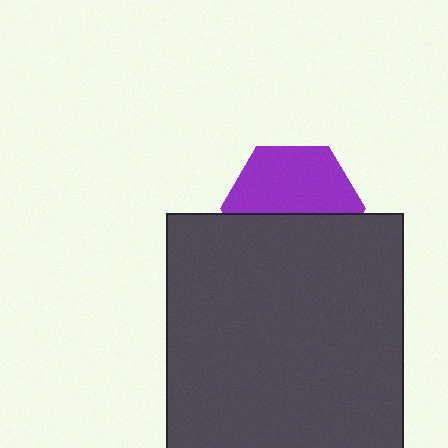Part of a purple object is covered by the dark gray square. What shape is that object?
It is a hexagon.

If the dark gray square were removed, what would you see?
You would see the complete purple hexagon.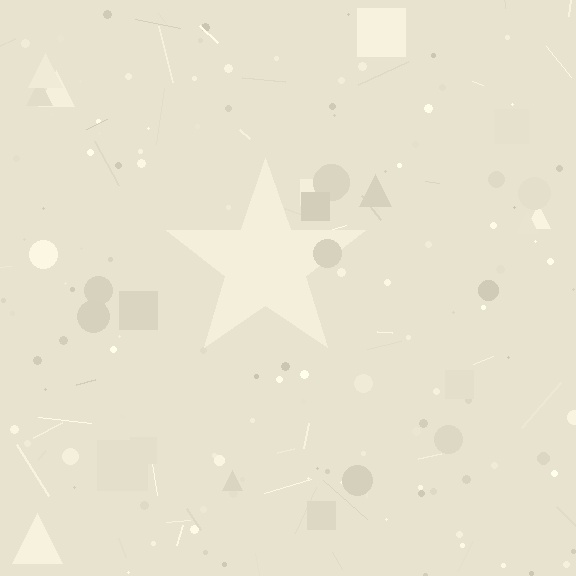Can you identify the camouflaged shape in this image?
The camouflaged shape is a star.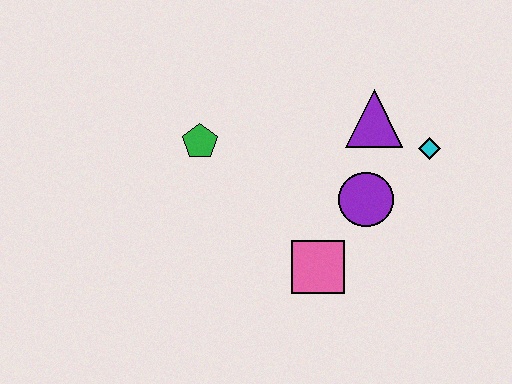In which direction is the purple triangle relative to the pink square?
The purple triangle is above the pink square.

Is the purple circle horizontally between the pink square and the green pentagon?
No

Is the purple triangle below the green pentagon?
No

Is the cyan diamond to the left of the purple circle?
No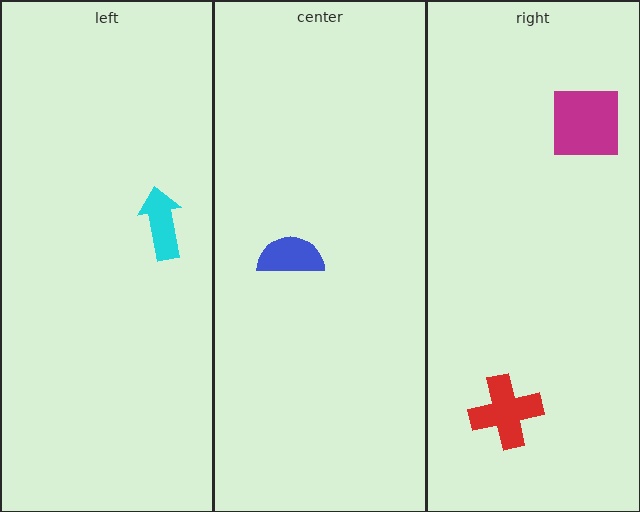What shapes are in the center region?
The blue semicircle.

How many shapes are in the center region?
1.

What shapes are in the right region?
The magenta square, the red cross.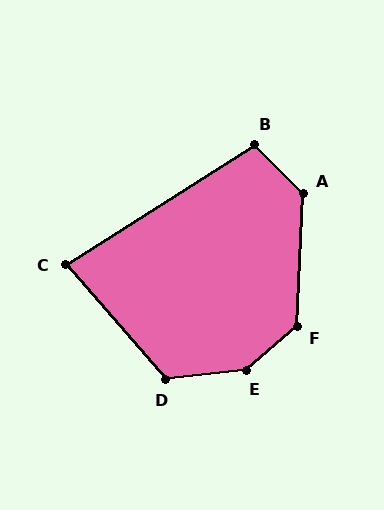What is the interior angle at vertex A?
Approximately 133 degrees (obtuse).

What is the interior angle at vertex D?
Approximately 124 degrees (obtuse).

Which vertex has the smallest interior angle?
C, at approximately 81 degrees.